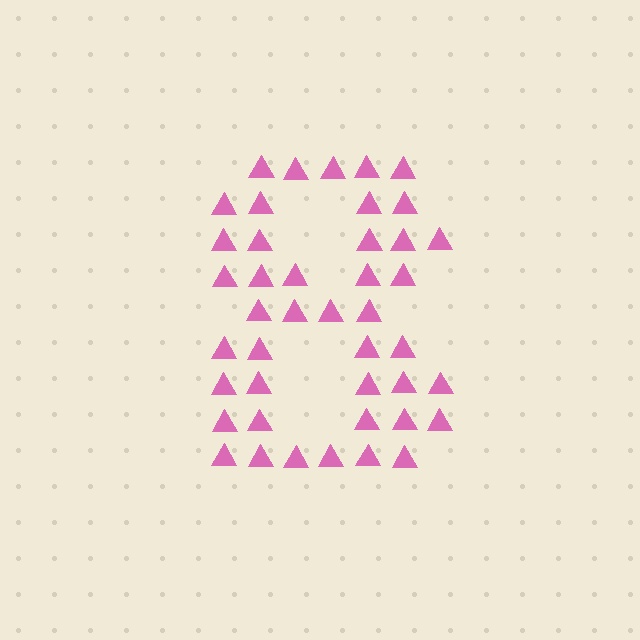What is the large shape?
The large shape is the digit 8.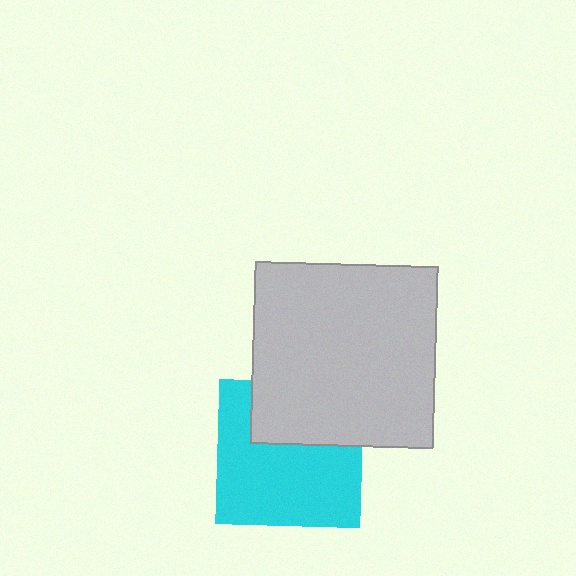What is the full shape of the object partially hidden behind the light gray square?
The partially hidden object is a cyan square.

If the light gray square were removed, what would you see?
You would see the complete cyan square.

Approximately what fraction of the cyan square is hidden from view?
Roughly 35% of the cyan square is hidden behind the light gray square.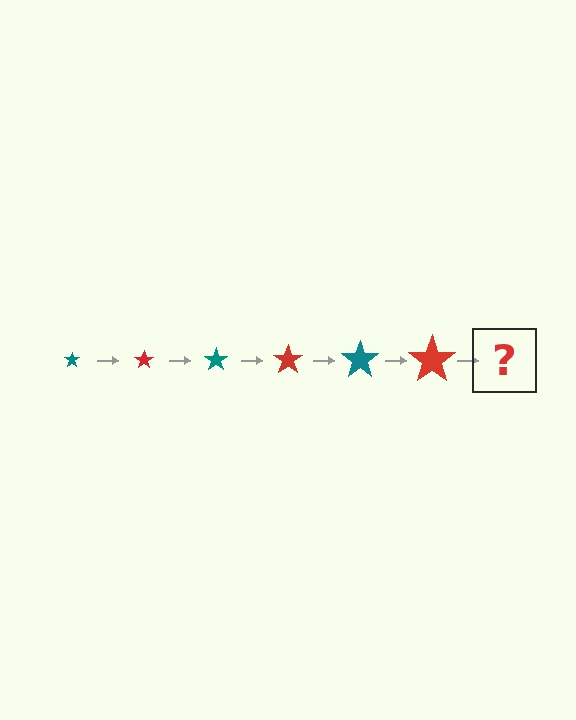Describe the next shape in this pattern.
It should be a teal star, larger than the previous one.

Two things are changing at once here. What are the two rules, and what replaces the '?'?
The two rules are that the star grows larger each step and the color cycles through teal and red. The '?' should be a teal star, larger than the previous one.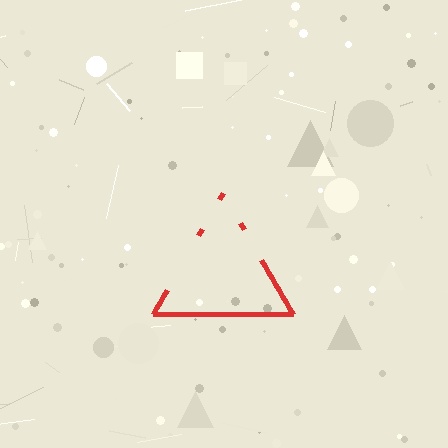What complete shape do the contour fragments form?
The contour fragments form a triangle.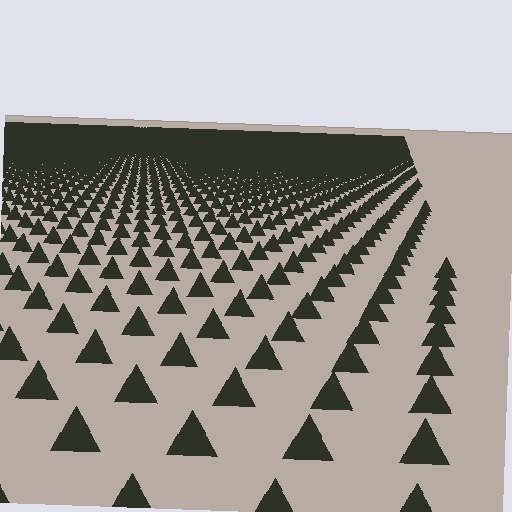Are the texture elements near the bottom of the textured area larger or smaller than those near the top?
Larger. Near the bottom, elements are closer to the viewer and appear at a bigger on-screen size.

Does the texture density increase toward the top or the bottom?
Density increases toward the top.